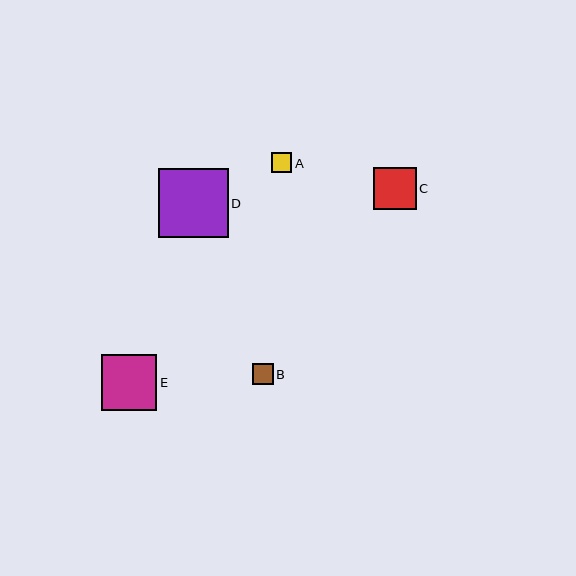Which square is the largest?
Square D is the largest with a size of approximately 70 pixels.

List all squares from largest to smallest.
From largest to smallest: D, E, C, B, A.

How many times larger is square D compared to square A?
Square D is approximately 3.4 times the size of square A.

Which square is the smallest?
Square A is the smallest with a size of approximately 20 pixels.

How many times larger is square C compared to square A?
Square C is approximately 2.1 times the size of square A.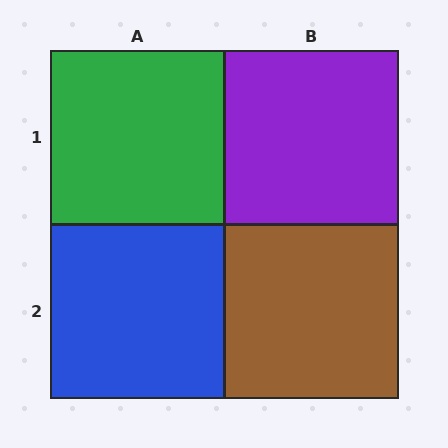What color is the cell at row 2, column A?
Blue.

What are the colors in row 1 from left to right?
Green, purple.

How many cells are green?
1 cell is green.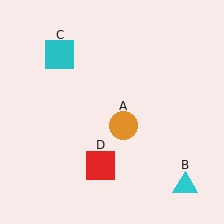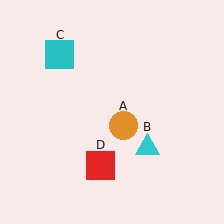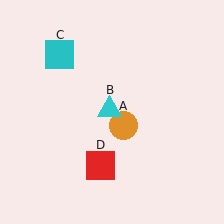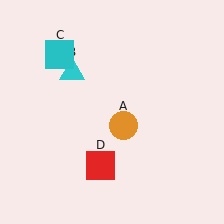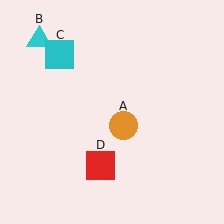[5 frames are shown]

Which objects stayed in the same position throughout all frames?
Orange circle (object A) and cyan square (object C) and red square (object D) remained stationary.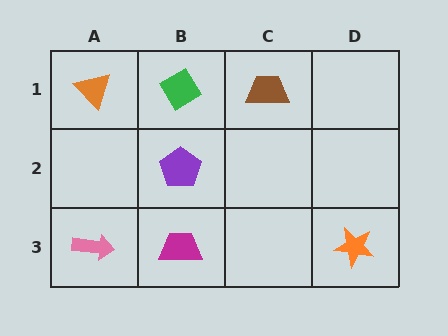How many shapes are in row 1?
3 shapes.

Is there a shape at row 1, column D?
No, that cell is empty.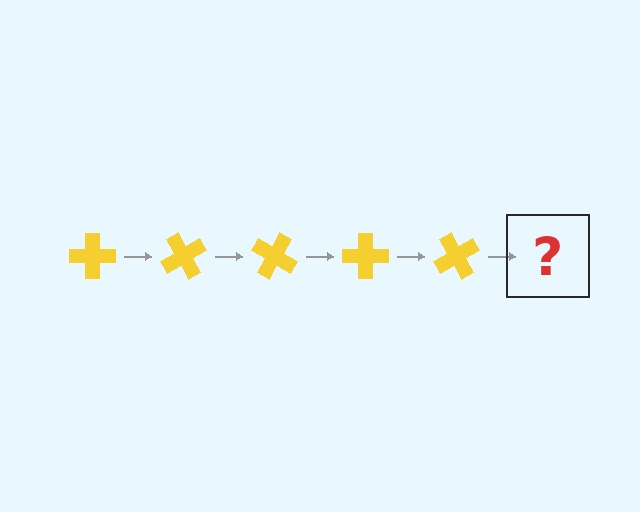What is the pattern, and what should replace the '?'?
The pattern is that the cross rotates 60 degrees each step. The '?' should be a yellow cross rotated 300 degrees.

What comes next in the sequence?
The next element should be a yellow cross rotated 300 degrees.